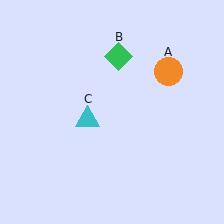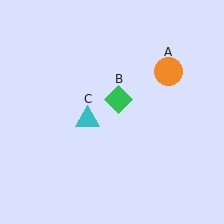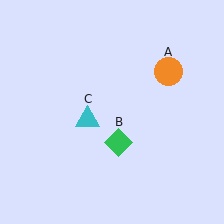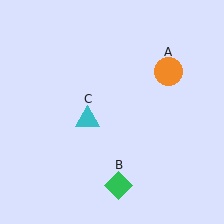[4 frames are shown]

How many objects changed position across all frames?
1 object changed position: green diamond (object B).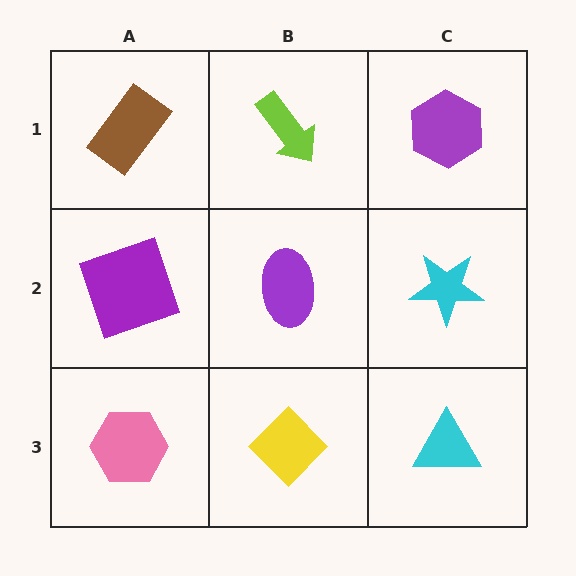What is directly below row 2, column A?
A pink hexagon.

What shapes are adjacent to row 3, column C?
A cyan star (row 2, column C), a yellow diamond (row 3, column B).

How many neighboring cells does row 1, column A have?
2.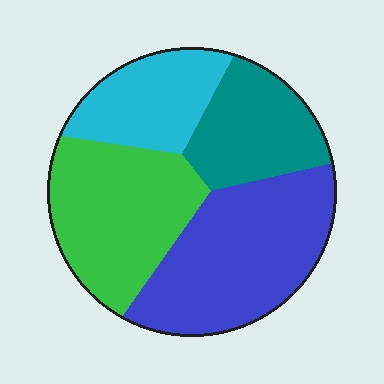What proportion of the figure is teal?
Teal takes up about one fifth (1/5) of the figure.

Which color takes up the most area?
Blue, at roughly 35%.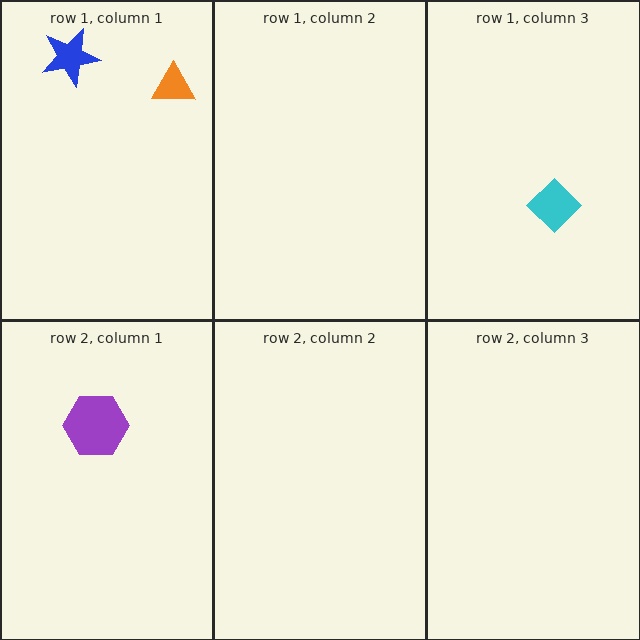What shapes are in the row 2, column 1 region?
The purple hexagon.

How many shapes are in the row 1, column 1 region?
2.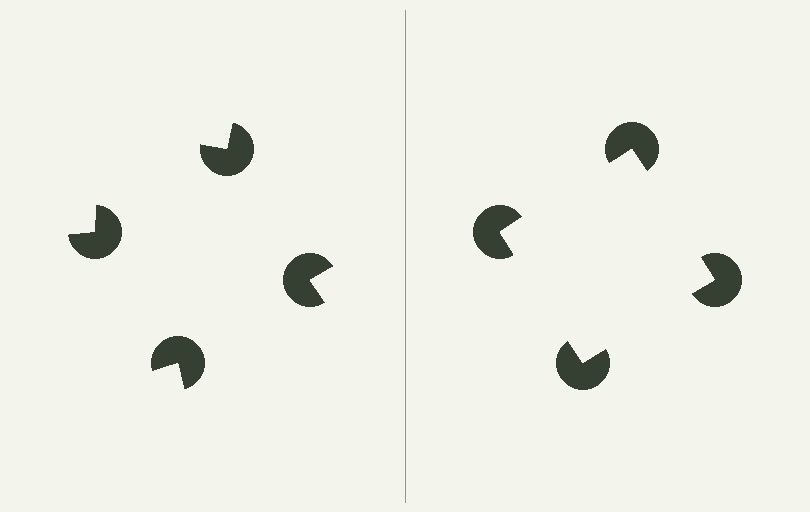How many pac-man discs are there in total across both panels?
8 — 4 on each side.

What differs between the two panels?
The pac-man discs are positioned identically on both sides; only the wedge orientations differ. On the right they align to a square; on the left they are misaligned.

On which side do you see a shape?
An illusory square appears on the right side. On the left side the wedge cuts are rotated, so no coherent shape forms.